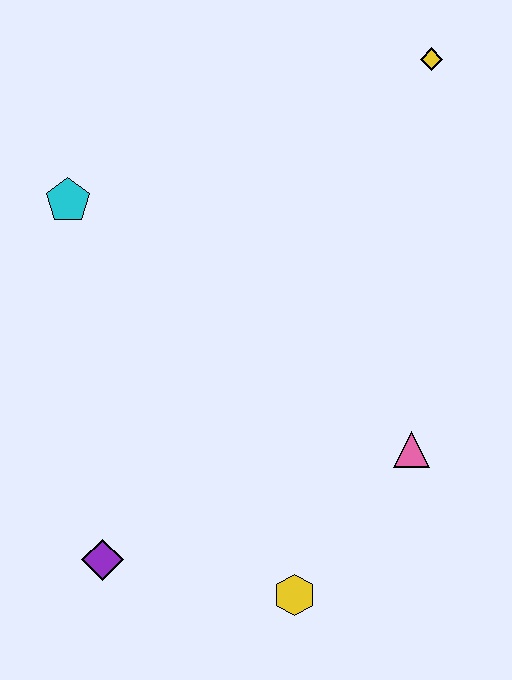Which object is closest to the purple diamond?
The yellow hexagon is closest to the purple diamond.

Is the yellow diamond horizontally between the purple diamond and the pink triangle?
No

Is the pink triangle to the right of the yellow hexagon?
Yes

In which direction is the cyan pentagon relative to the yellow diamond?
The cyan pentagon is to the left of the yellow diamond.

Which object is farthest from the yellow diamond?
The purple diamond is farthest from the yellow diamond.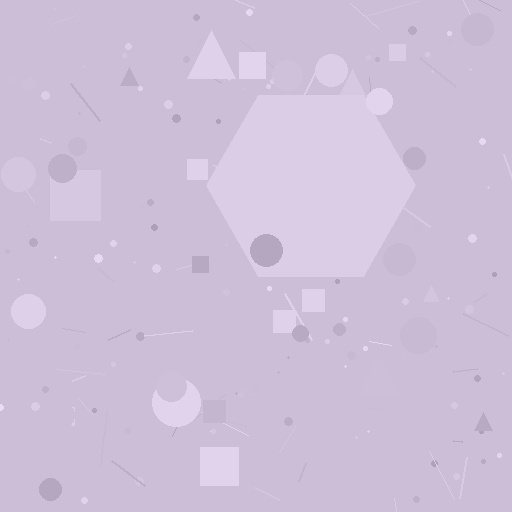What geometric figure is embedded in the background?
A hexagon is embedded in the background.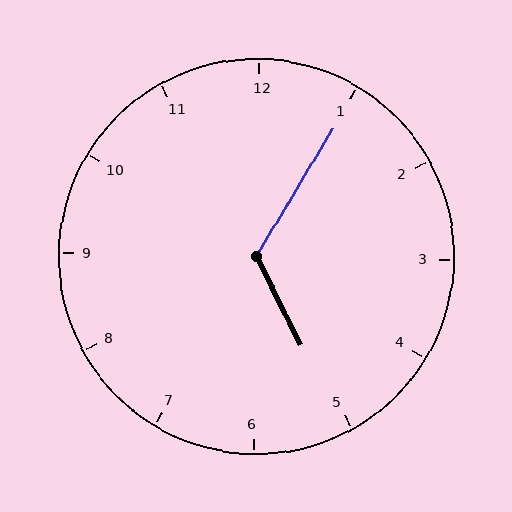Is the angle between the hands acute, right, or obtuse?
It is obtuse.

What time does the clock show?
5:05.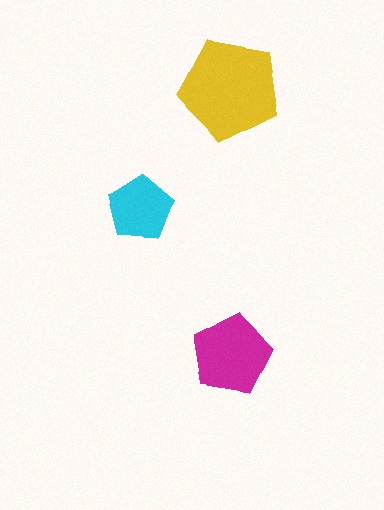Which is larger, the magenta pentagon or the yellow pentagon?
The yellow one.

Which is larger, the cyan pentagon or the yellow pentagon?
The yellow one.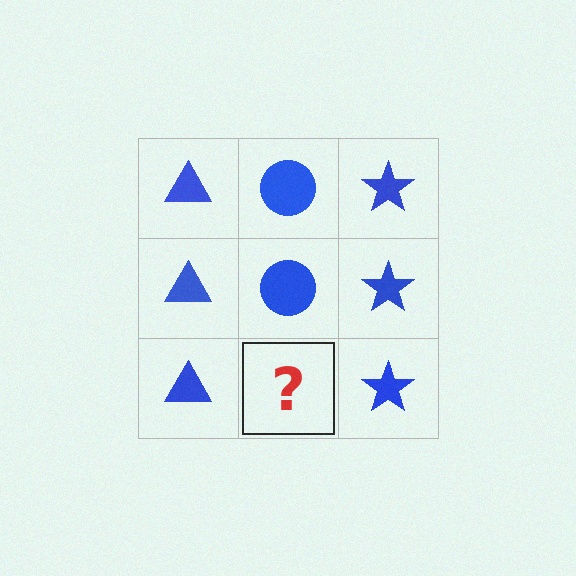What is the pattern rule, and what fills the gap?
The rule is that each column has a consistent shape. The gap should be filled with a blue circle.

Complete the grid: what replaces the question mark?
The question mark should be replaced with a blue circle.